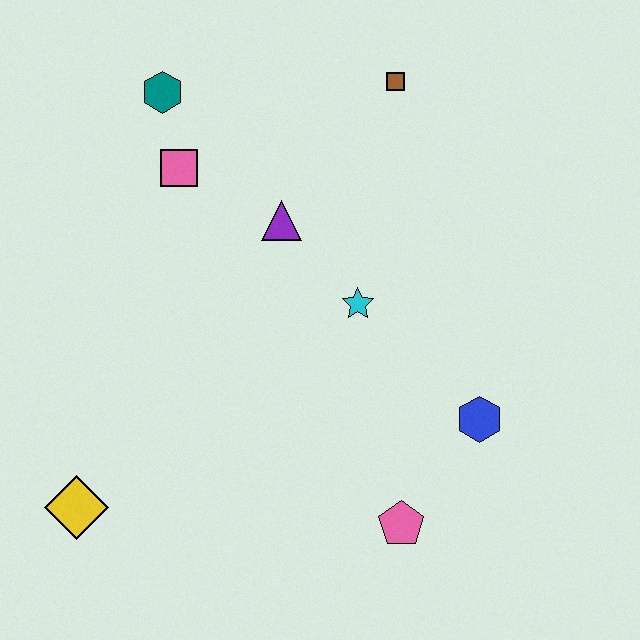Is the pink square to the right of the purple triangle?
No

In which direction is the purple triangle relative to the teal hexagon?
The purple triangle is below the teal hexagon.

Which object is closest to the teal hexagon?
The pink square is closest to the teal hexagon.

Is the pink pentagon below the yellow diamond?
Yes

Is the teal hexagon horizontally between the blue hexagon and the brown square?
No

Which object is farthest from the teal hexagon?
The pink pentagon is farthest from the teal hexagon.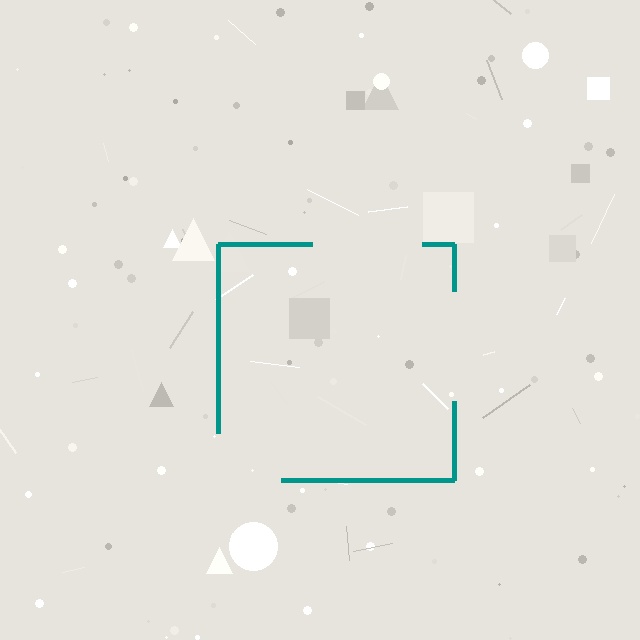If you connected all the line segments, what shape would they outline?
They would outline a square.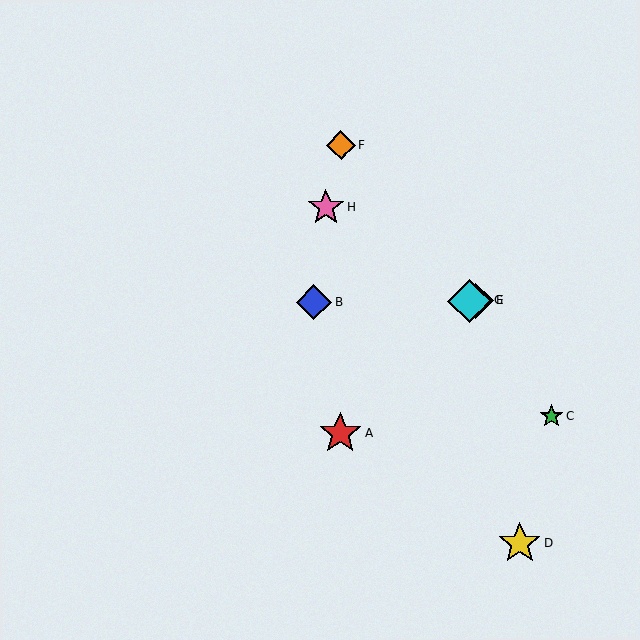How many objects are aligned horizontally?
3 objects (B, E, G) are aligned horizontally.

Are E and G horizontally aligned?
Yes, both are at y≈301.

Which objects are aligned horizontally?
Objects B, E, G are aligned horizontally.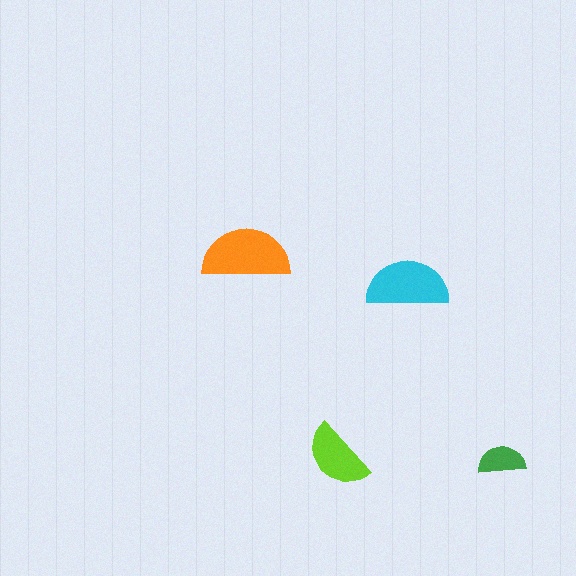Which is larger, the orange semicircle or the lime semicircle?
The orange one.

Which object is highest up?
The orange semicircle is topmost.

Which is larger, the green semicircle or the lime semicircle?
The lime one.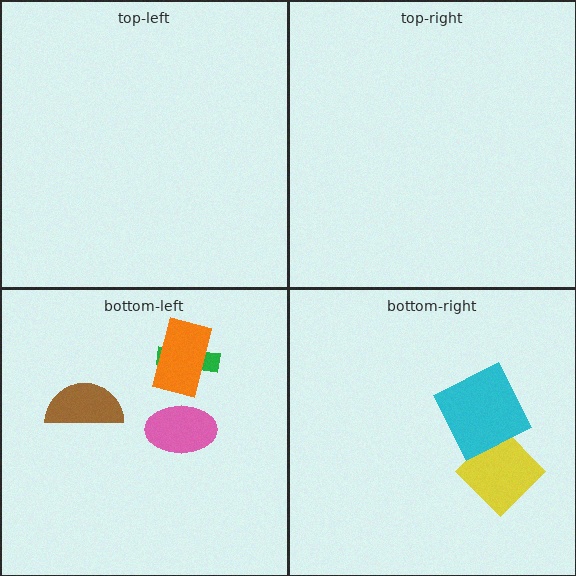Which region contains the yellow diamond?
The bottom-right region.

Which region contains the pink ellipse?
The bottom-left region.